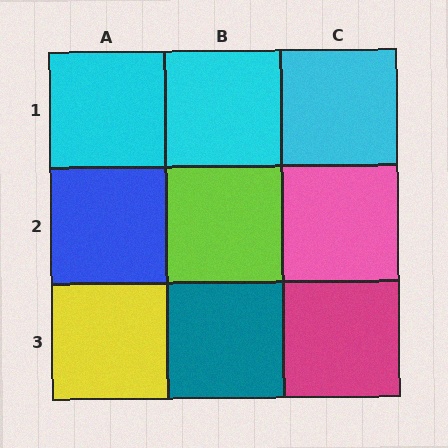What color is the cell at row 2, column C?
Pink.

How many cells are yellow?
1 cell is yellow.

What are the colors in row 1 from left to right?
Cyan, cyan, cyan.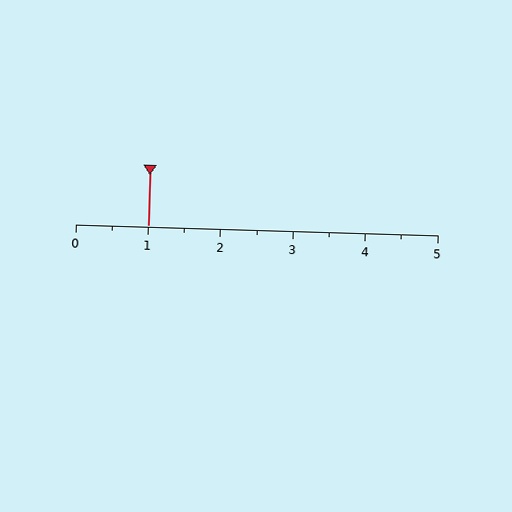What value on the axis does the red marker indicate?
The marker indicates approximately 1.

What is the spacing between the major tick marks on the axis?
The major ticks are spaced 1 apart.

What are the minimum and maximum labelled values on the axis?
The axis runs from 0 to 5.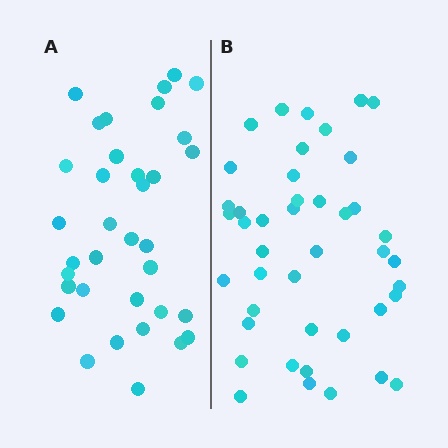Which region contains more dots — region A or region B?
Region B (the right region) has more dots.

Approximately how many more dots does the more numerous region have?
Region B has roughly 8 or so more dots than region A.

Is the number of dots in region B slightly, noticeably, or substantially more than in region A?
Region B has only slightly more — the two regions are fairly close. The ratio is roughly 1.2 to 1.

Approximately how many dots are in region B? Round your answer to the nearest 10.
About 40 dots. (The exact count is 43, which rounds to 40.)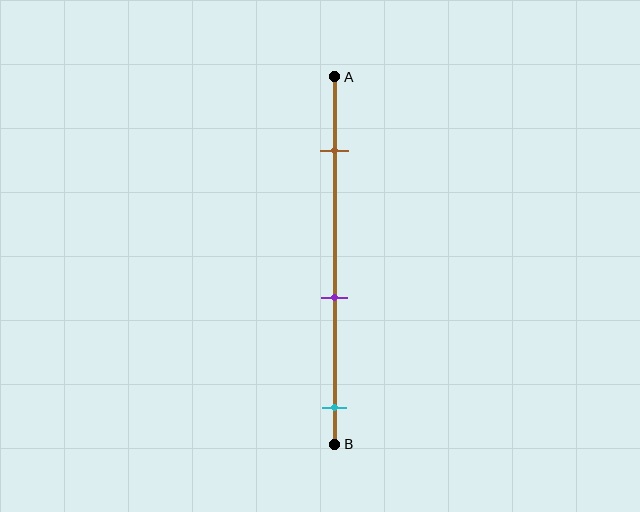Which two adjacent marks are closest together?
The purple and cyan marks are the closest adjacent pair.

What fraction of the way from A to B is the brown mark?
The brown mark is approximately 20% (0.2) of the way from A to B.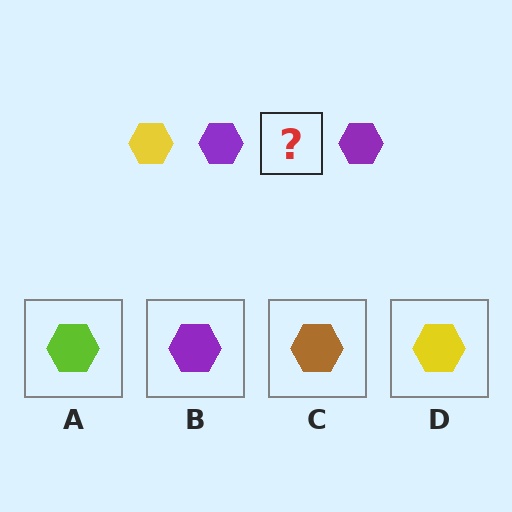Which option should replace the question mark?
Option D.